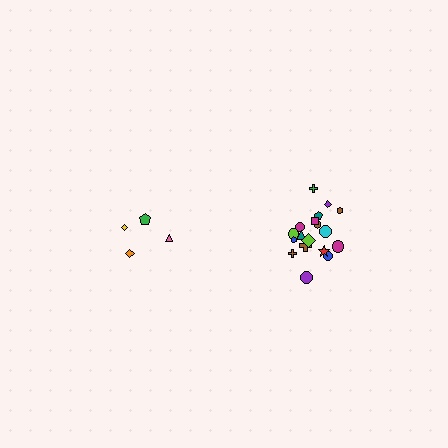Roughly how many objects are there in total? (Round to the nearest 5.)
Roughly 20 objects in total.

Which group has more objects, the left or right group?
The right group.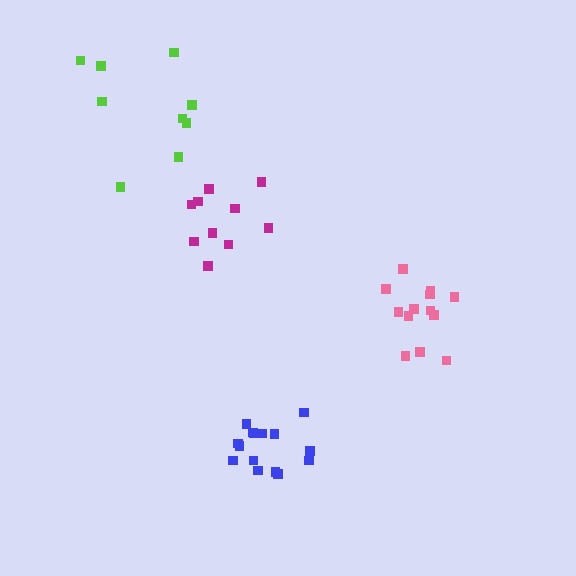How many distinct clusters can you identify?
There are 4 distinct clusters.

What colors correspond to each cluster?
The clusters are colored: pink, magenta, lime, blue.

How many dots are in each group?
Group 1: 13 dots, Group 2: 10 dots, Group 3: 9 dots, Group 4: 15 dots (47 total).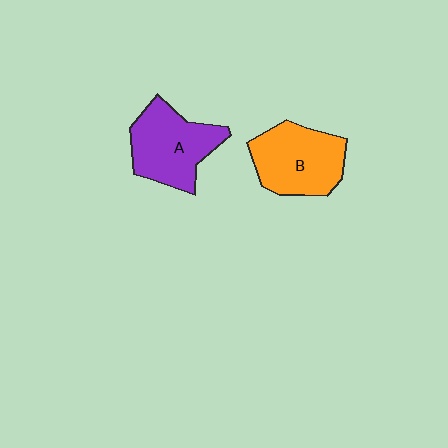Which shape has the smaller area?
Shape A (purple).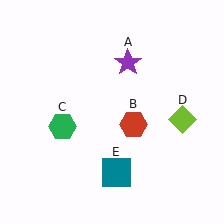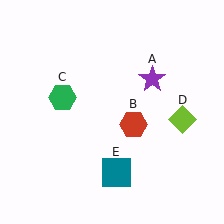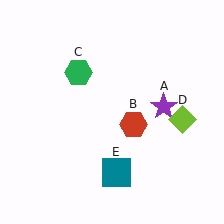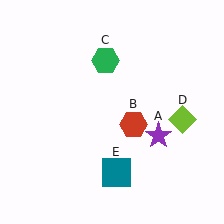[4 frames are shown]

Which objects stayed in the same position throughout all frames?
Red hexagon (object B) and lime diamond (object D) and teal square (object E) remained stationary.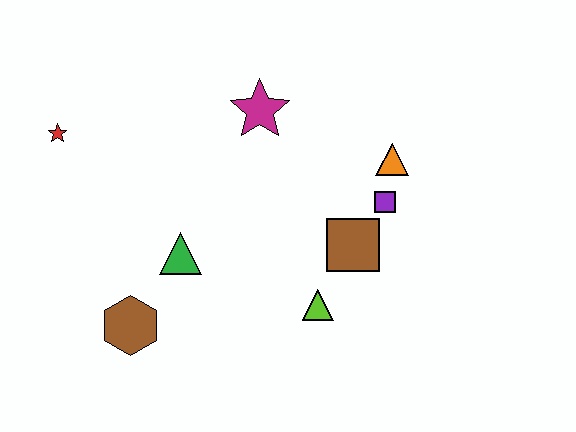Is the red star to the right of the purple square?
No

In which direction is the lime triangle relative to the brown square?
The lime triangle is below the brown square.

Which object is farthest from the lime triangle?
The red star is farthest from the lime triangle.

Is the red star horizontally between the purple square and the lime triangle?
No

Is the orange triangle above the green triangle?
Yes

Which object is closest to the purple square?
The orange triangle is closest to the purple square.